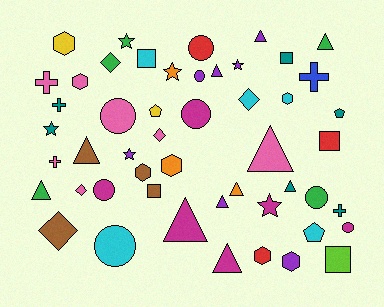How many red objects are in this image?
There are 3 red objects.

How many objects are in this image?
There are 50 objects.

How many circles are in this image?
There are 8 circles.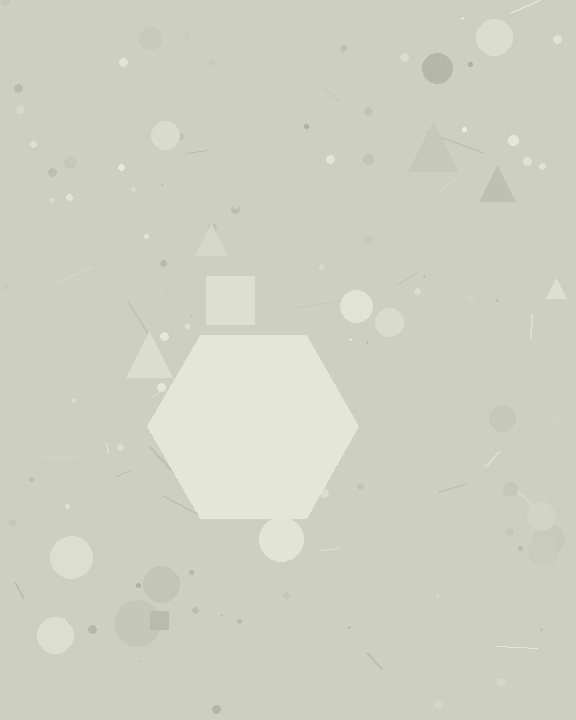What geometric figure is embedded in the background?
A hexagon is embedded in the background.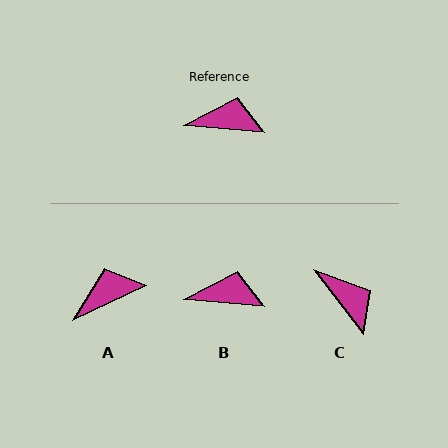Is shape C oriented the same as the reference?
No, it is off by about 48 degrees.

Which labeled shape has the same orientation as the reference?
B.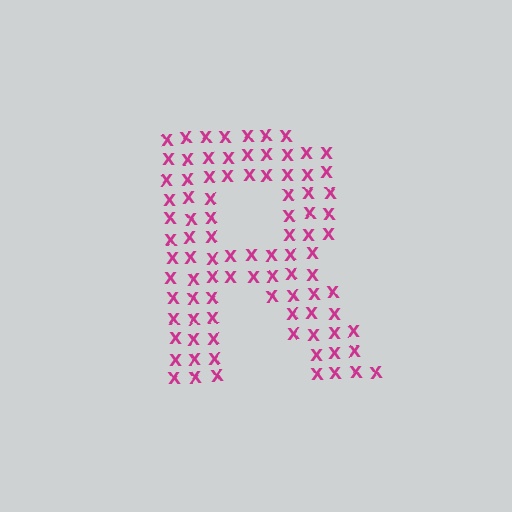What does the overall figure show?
The overall figure shows the letter R.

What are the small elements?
The small elements are letter X's.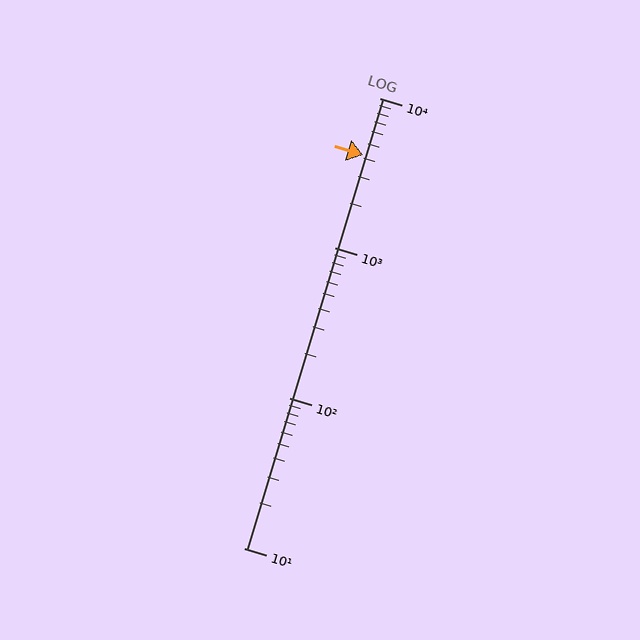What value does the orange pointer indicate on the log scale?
The pointer indicates approximately 4200.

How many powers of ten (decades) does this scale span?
The scale spans 3 decades, from 10 to 10000.